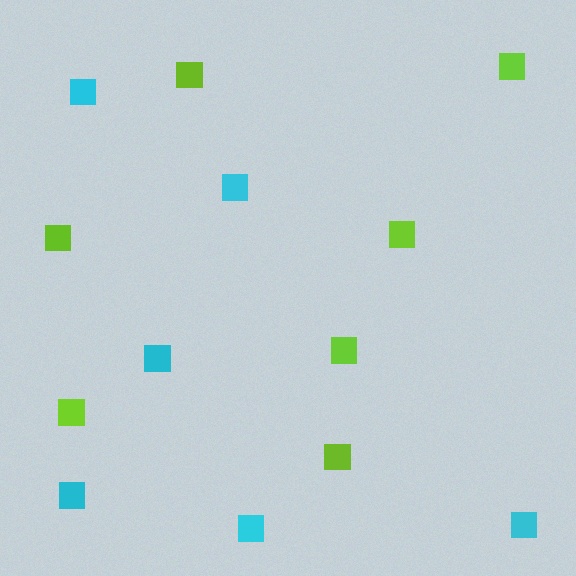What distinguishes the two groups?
There are 2 groups: one group of lime squares (7) and one group of cyan squares (6).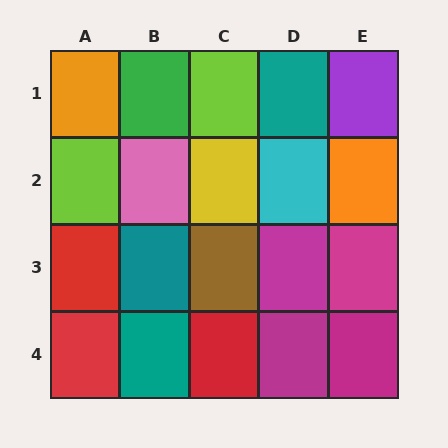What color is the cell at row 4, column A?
Red.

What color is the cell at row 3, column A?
Red.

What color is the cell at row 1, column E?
Purple.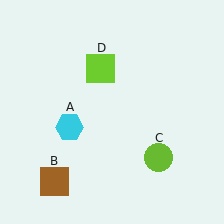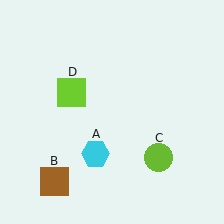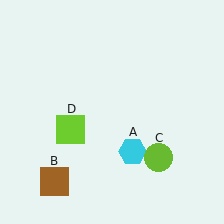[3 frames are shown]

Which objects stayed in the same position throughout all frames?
Brown square (object B) and lime circle (object C) remained stationary.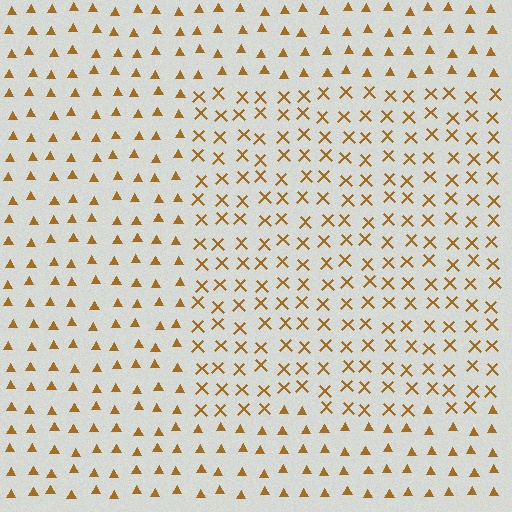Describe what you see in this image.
The image is filled with small brown elements arranged in a uniform grid. A rectangle-shaped region contains X marks, while the surrounding area contains triangles. The boundary is defined purely by the change in element shape.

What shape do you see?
I see a rectangle.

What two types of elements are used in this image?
The image uses X marks inside the rectangle region and triangles outside it.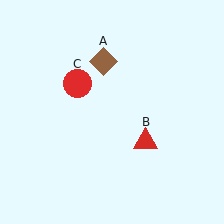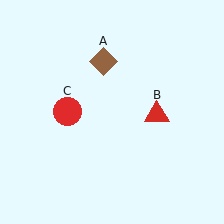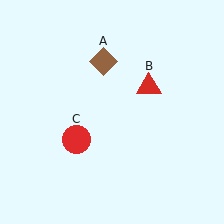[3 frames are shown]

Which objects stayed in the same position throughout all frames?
Brown diamond (object A) remained stationary.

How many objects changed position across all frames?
2 objects changed position: red triangle (object B), red circle (object C).